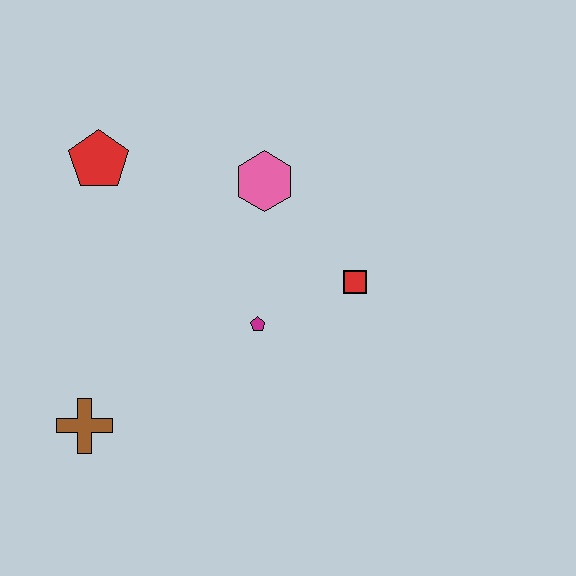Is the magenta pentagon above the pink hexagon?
No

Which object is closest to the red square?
The magenta pentagon is closest to the red square.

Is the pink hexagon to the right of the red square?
No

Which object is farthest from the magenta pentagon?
The red pentagon is farthest from the magenta pentagon.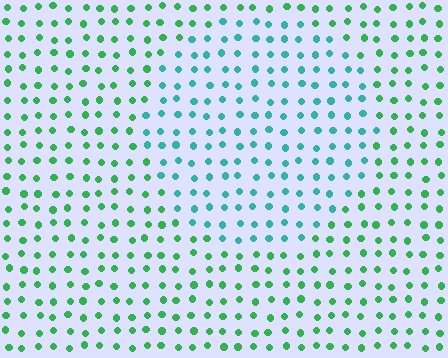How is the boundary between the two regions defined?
The boundary is defined purely by a slight shift in hue (about 40 degrees). Spacing, size, and orientation are identical on both sides.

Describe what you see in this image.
The image is filled with small green elements in a uniform arrangement. A circle-shaped region is visible where the elements are tinted to a slightly different hue, forming a subtle color boundary.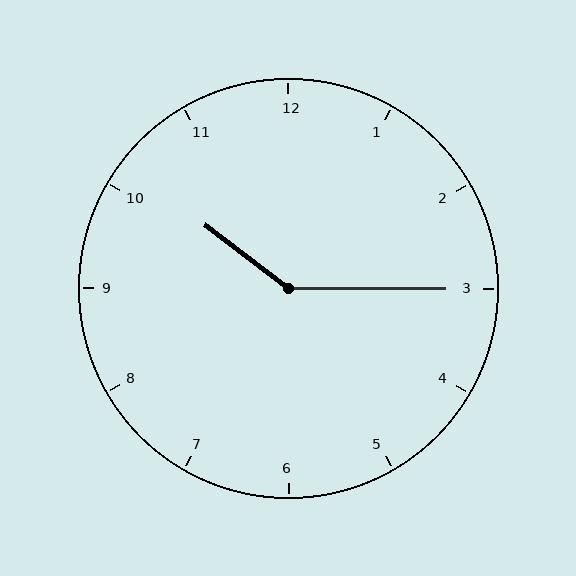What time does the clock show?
10:15.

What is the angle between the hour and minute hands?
Approximately 142 degrees.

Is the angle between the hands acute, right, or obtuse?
It is obtuse.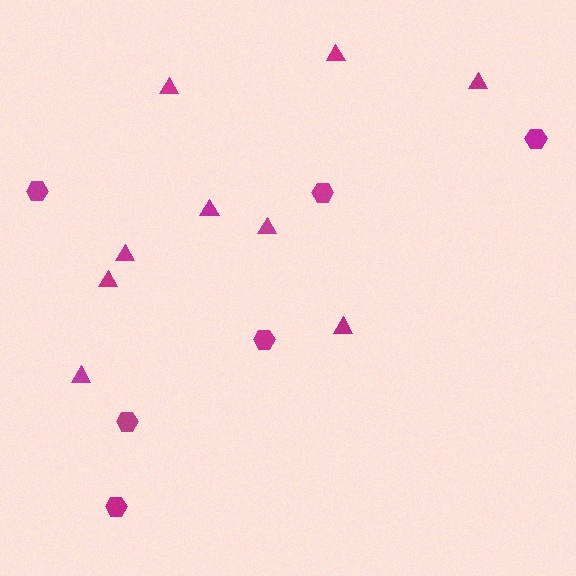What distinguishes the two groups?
There are 2 groups: one group of hexagons (6) and one group of triangles (9).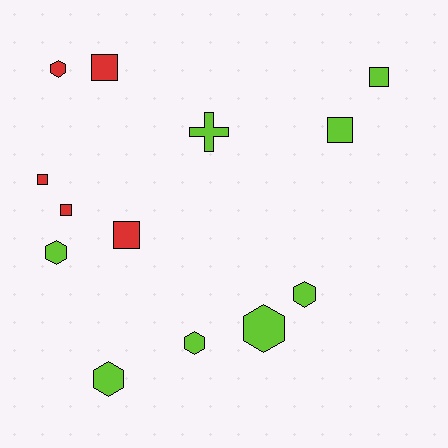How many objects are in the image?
There are 13 objects.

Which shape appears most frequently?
Square, with 6 objects.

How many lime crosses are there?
There is 1 lime cross.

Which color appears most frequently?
Lime, with 8 objects.